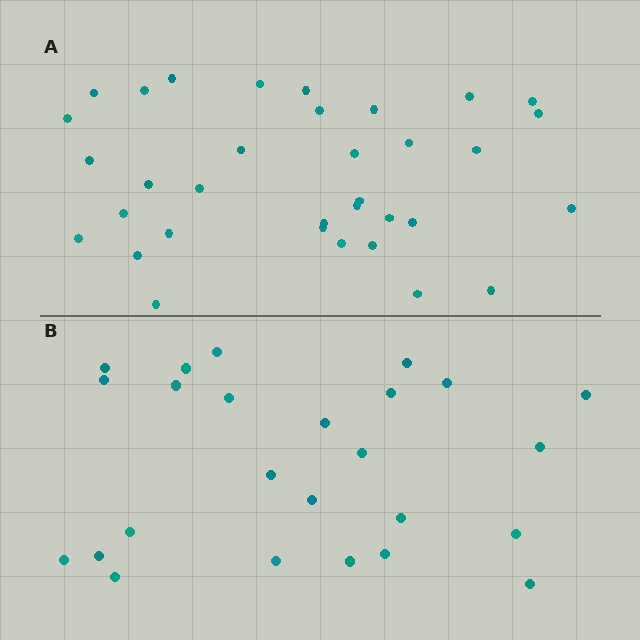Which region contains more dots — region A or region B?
Region A (the top region) has more dots.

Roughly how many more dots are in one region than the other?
Region A has roughly 8 or so more dots than region B.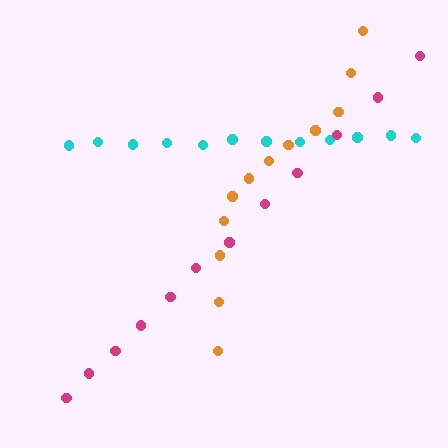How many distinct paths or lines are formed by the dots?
There are 3 distinct paths.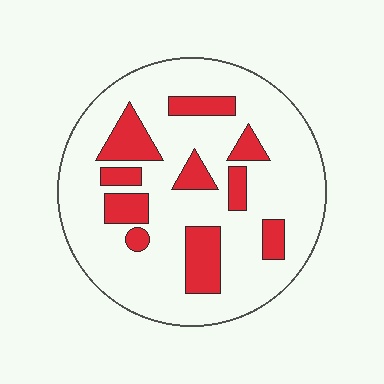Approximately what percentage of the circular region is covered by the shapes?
Approximately 20%.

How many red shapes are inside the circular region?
10.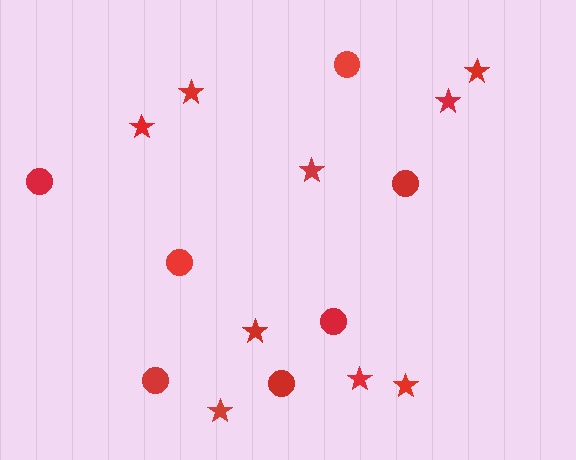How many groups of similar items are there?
There are 2 groups: one group of circles (7) and one group of stars (9).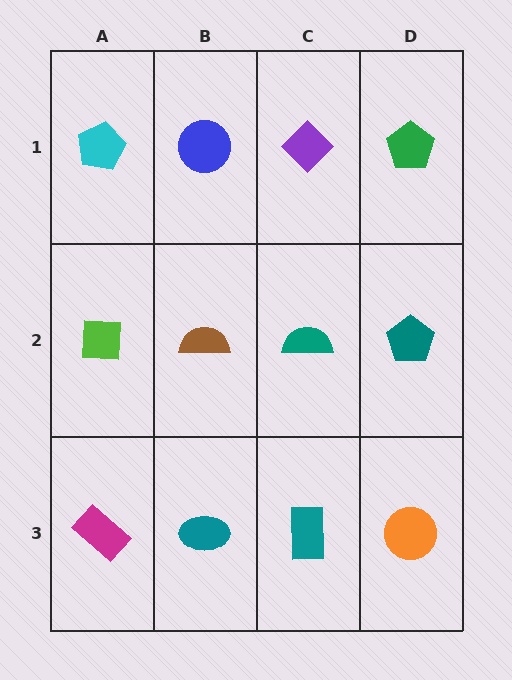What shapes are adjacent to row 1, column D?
A teal pentagon (row 2, column D), a purple diamond (row 1, column C).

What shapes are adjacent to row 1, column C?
A teal semicircle (row 2, column C), a blue circle (row 1, column B), a green pentagon (row 1, column D).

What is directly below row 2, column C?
A teal rectangle.